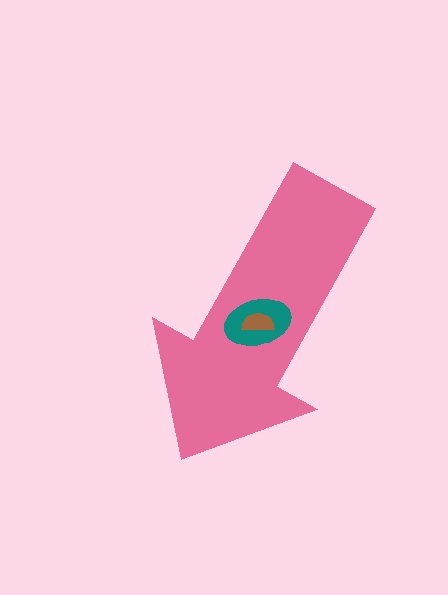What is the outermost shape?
The pink arrow.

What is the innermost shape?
The brown semicircle.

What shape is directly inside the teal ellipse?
The brown semicircle.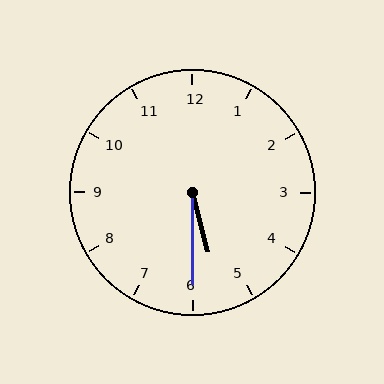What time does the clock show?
5:30.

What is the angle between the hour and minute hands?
Approximately 15 degrees.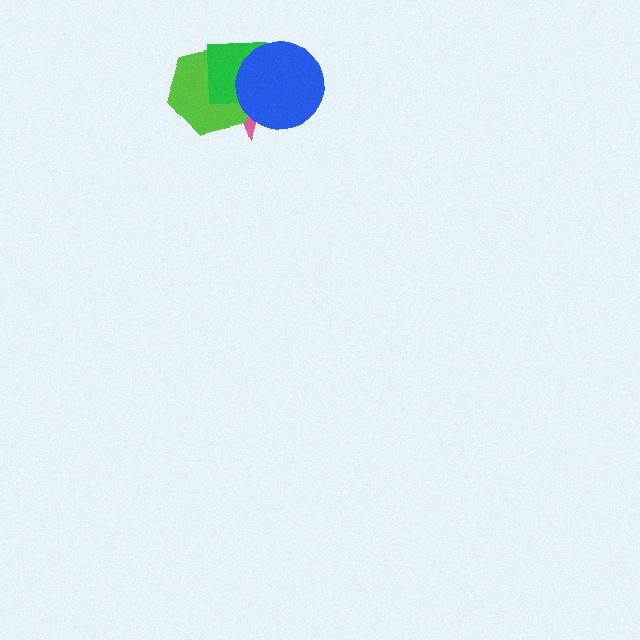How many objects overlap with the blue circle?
3 objects overlap with the blue circle.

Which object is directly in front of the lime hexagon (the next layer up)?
The green square is directly in front of the lime hexagon.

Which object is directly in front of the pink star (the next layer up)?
The lime hexagon is directly in front of the pink star.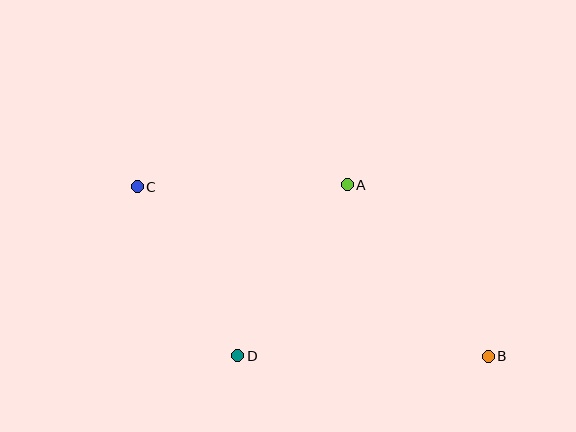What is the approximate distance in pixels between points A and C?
The distance between A and C is approximately 210 pixels.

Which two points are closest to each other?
Points C and D are closest to each other.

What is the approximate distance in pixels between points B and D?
The distance between B and D is approximately 251 pixels.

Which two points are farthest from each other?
Points B and C are farthest from each other.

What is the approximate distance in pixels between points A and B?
The distance between A and B is approximately 222 pixels.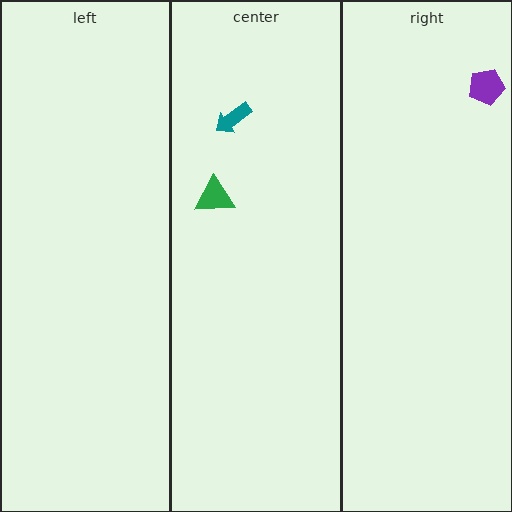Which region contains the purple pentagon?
The right region.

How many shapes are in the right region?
1.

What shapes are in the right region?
The purple pentagon.